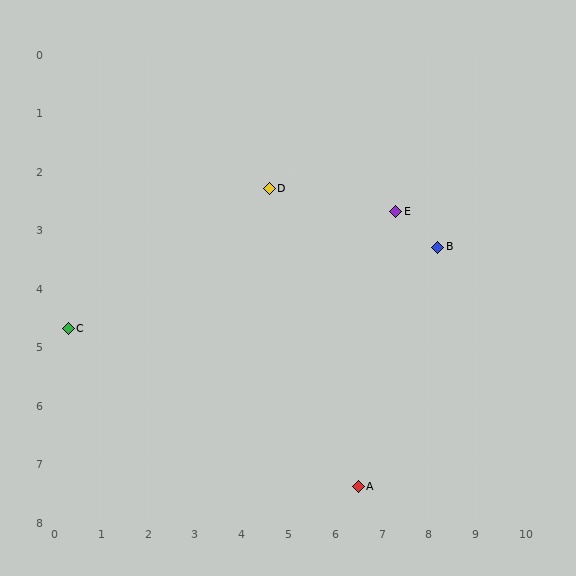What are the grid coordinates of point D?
Point D is at approximately (4.6, 2.3).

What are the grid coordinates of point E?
Point E is at approximately (7.3, 2.7).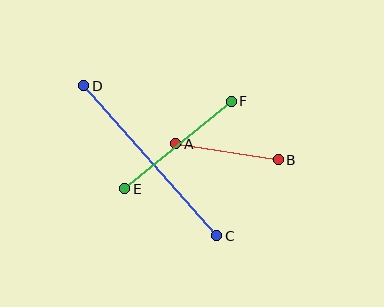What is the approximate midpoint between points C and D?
The midpoint is at approximately (150, 161) pixels.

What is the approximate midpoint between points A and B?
The midpoint is at approximately (227, 152) pixels.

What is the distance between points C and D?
The distance is approximately 200 pixels.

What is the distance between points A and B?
The distance is approximately 104 pixels.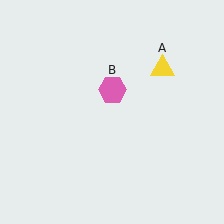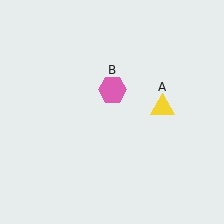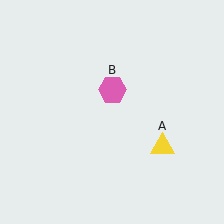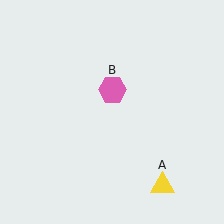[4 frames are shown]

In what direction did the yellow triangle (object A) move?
The yellow triangle (object A) moved down.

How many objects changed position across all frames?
1 object changed position: yellow triangle (object A).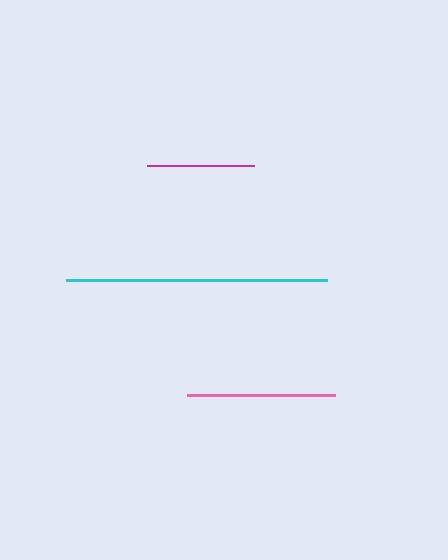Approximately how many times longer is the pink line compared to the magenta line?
The pink line is approximately 1.4 times the length of the magenta line.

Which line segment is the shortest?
The magenta line is the shortest at approximately 107 pixels.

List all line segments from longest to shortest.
From longest to shortest: cyan, pink, magenta.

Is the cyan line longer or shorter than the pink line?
The cyan line is longer than the pink line.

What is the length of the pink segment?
The pink segment is approximately 148 pixels long.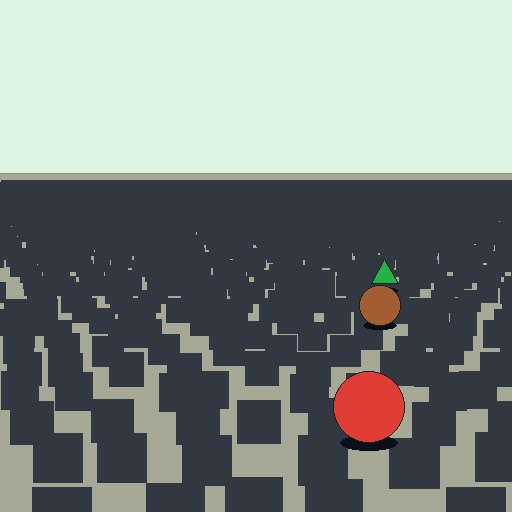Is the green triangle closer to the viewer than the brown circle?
No. The brown circle is closer — you can tell from the texture gradient: the ground texture is coarser near it.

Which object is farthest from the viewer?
The green triangle is farthest from the viewer. It appears smaller and the ground texture around it is denser.